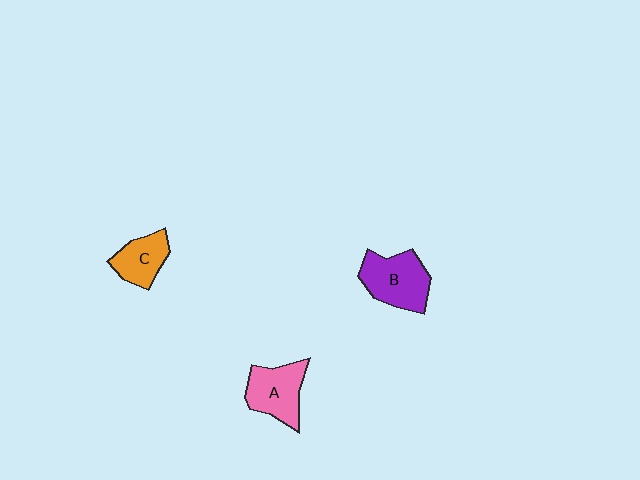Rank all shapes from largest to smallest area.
From largest to smallest: B (purple), A (pink), C (orange).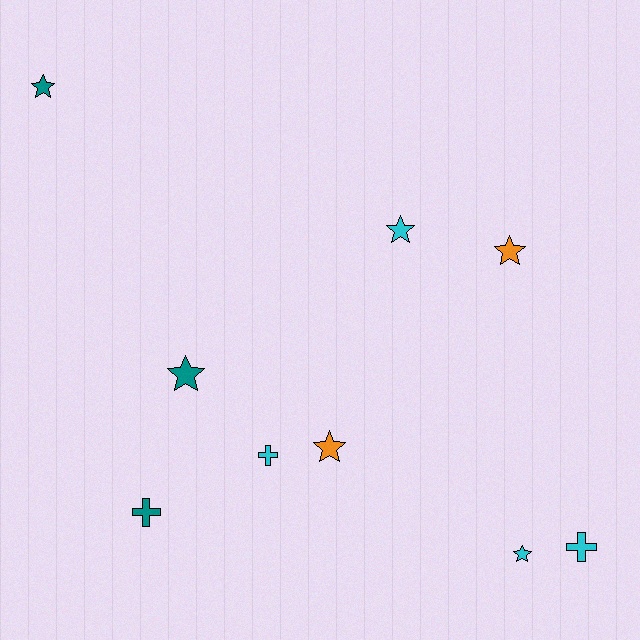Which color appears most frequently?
Cyan, with 4 objects.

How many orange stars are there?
There are 2 orange stars.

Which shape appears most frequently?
Star, with 6 objects.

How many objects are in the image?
There are 9 objects.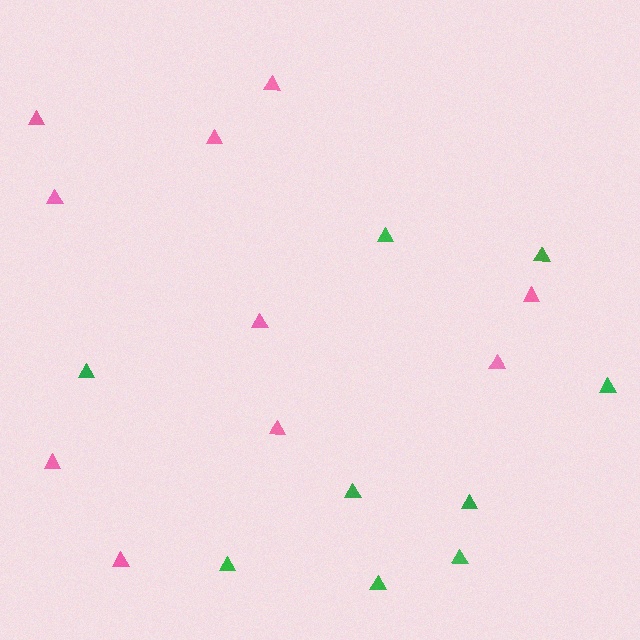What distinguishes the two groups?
There are 2 groups: one group of green triangles (9) and one group of pink triangles (10).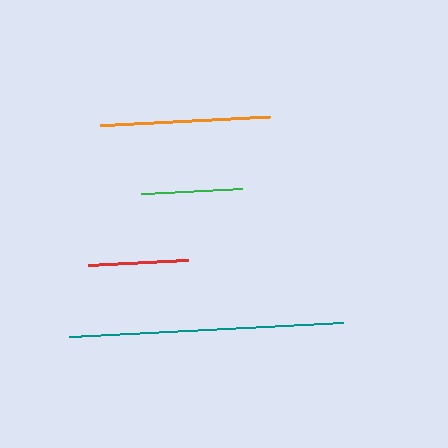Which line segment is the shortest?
The red line is the shortest at approximately 100 pixels.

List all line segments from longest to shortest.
From longest to shortest: teal, orange, green, red.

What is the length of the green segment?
The green segment is approximately 101 pixels long.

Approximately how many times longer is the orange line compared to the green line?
The orange line is approximately 1.7 times the length of the green line.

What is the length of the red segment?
The red segment is approximately 100 pixels long.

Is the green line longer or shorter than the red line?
The green line is longer than the red line.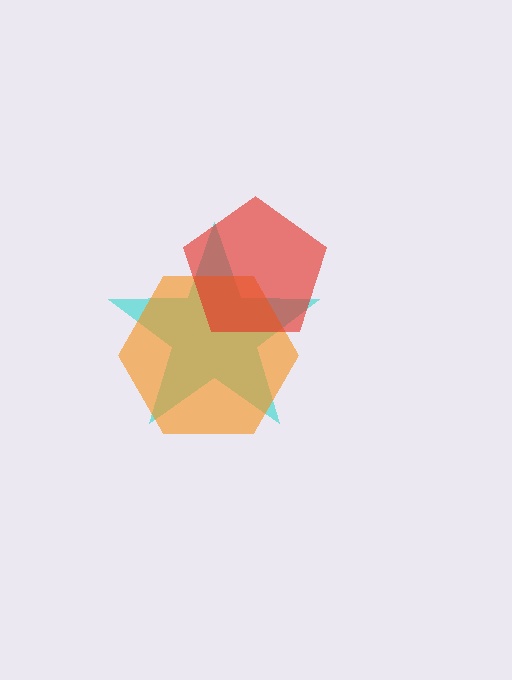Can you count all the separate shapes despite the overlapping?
Yes, there are 3 separate shapes.